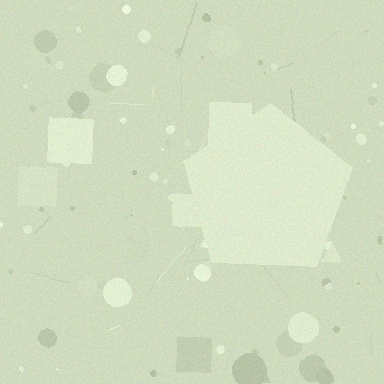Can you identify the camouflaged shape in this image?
The camouflaged shape is a pentagon.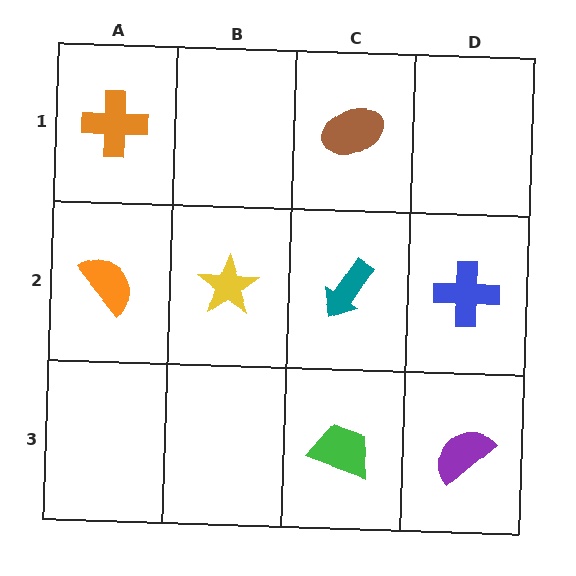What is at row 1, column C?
A brown ellipse.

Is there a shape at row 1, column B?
No, that cell is empty.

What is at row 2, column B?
A yellow star.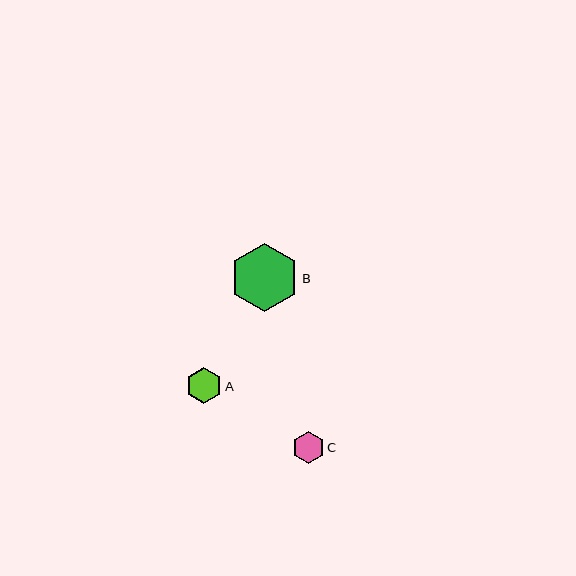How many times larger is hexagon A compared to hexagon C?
Hexagon A is approximately 1.1 times the size of hexagon C.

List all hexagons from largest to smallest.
From largest to smallest: B, A, C.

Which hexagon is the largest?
Hexagon B is the largest with a size of approximately 69 pixels.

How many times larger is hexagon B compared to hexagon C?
Hexagon B is approximately 2.1 times the size of hexagon C.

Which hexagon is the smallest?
Hexagon C is the smallest with a size of approximately 32 pixels.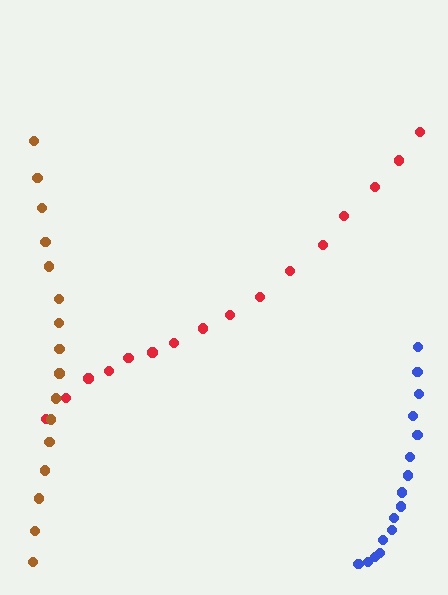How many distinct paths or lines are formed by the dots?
There are 3 distinct paths.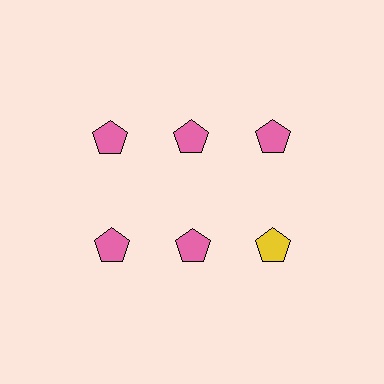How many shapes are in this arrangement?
There are 6 shapes arranged in a grid pattern.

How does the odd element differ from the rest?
It has a different color: yellow instead of pink.